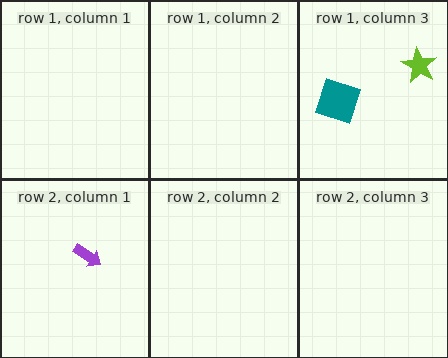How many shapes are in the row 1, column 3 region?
2.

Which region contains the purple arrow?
The row 2, column 1 region.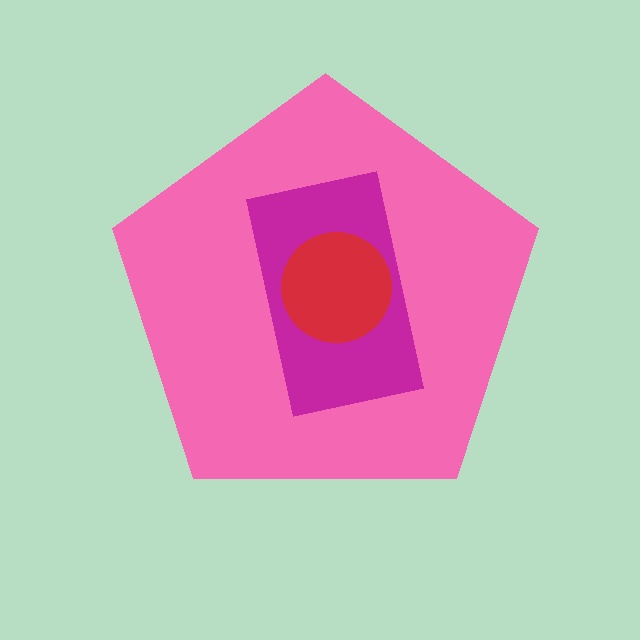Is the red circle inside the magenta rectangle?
Yes.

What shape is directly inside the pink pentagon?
The magenta rectangle.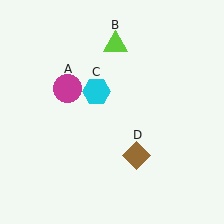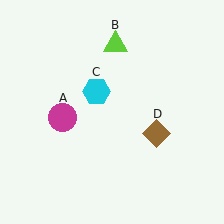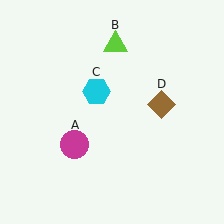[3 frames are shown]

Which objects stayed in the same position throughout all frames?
Lime triangle (object B) and cyan hexagon (object C) remained stationary.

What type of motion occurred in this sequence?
The magenta circle (object A), brown diamond (object D) rotated counterclockwise around the center of the scene.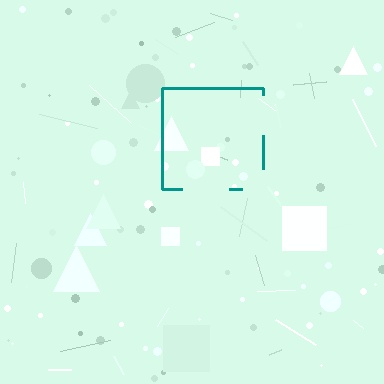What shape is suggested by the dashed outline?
The dashed outline suggests a square.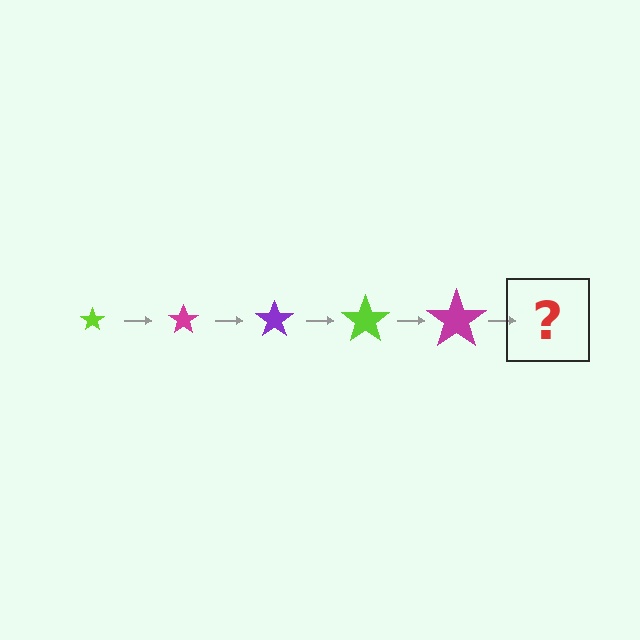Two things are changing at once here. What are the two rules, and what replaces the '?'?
The two rules are that the star grows larger each step and the color cycles through lime, magenta, and purple. The '?' should be a purple star, larger than the previous one.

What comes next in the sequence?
The next element should be a purple star, larger than the previous one.